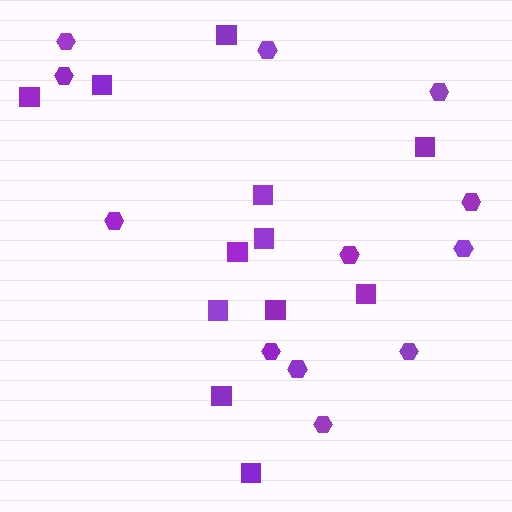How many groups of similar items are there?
There are 2 groups: one group of hexagons (12) and one group of squares (12).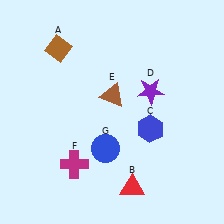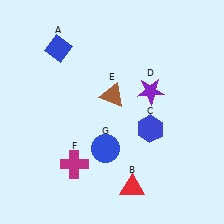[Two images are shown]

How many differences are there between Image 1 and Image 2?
There is 1 difference between the two images.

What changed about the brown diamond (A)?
In Image 1, A is brown. In Image 2, it changed to blue.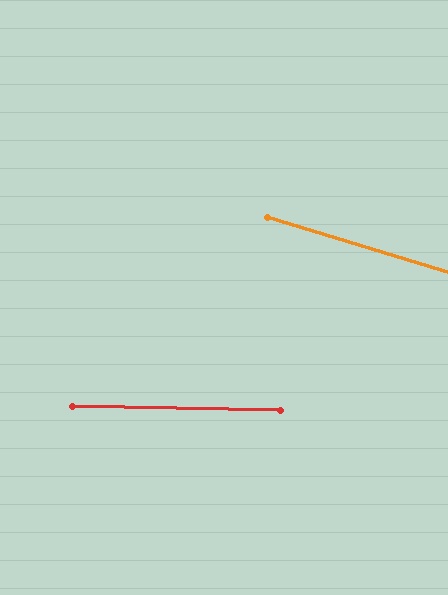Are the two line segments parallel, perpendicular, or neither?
Neither parallel nor perpendicular — they differ by about 16°.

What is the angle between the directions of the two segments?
Approximately 16 degrees.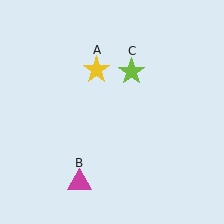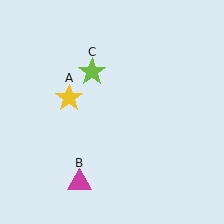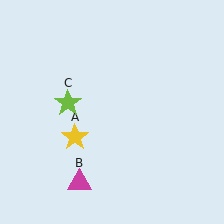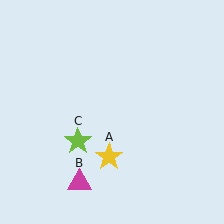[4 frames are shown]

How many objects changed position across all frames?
2 objects changed position: yellow star (object A), lime star (object C).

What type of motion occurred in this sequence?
The yellow star (object A), lime star (object C) rotated counterclockwise around the center of the scene.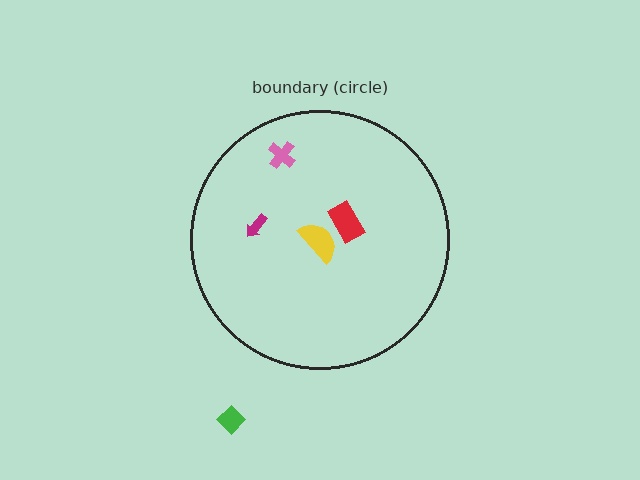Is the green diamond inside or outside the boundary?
Outside.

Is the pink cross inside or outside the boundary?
Inside.